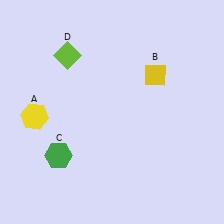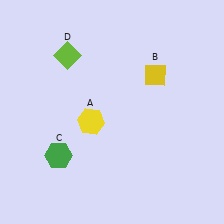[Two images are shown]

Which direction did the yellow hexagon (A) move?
The yellow hexagon (A) moved right.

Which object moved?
The yellow hexagon (A) moved right.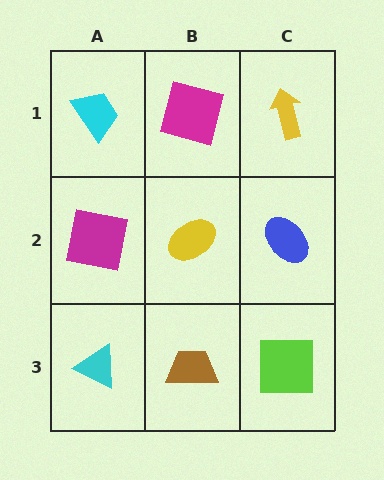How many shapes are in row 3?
3 shapes.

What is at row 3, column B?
A brown trapezoid.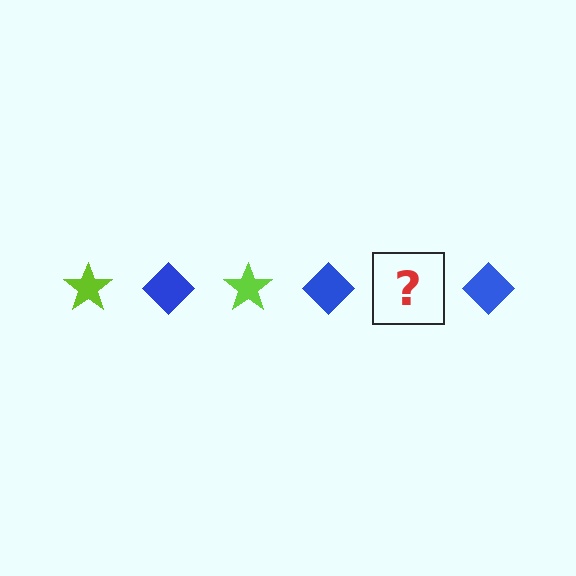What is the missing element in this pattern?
The missing element is a lime star.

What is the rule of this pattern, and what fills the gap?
The rule is that the pattern alternates between lime star and blue diamond. The gap should be filled with a lime star.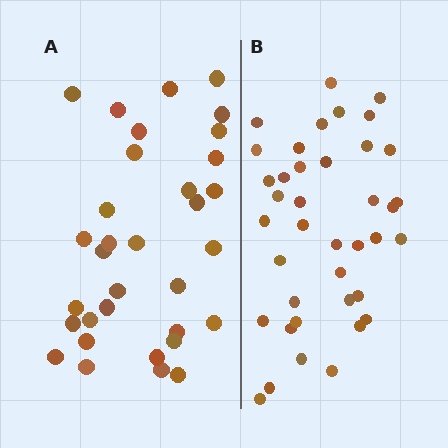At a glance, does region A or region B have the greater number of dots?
Region B (the right region) has more dots.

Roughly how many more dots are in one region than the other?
Region B has about 6 more dots than region A.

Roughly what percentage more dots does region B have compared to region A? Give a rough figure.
About 20% more.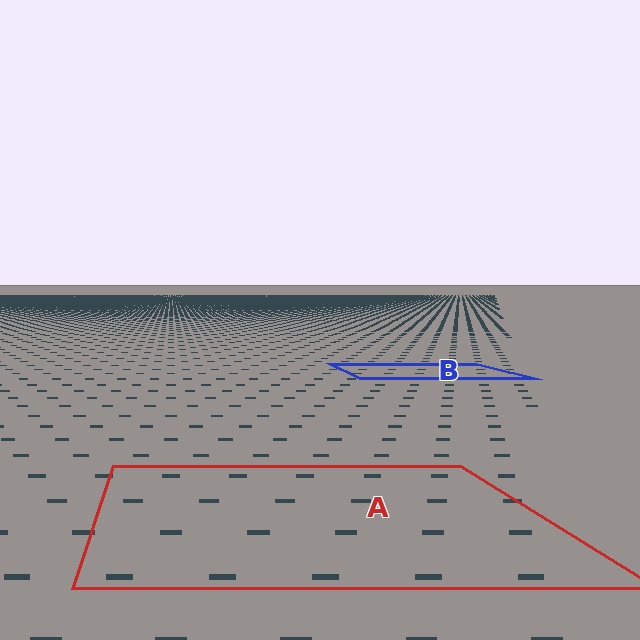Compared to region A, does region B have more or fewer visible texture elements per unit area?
Region B has more texture elements per unit area — they are packed more densely because it is farther away.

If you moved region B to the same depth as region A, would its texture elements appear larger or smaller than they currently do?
They would appear larger. At a closer depth, the same texture elements are projected at a bigger on-screen size.